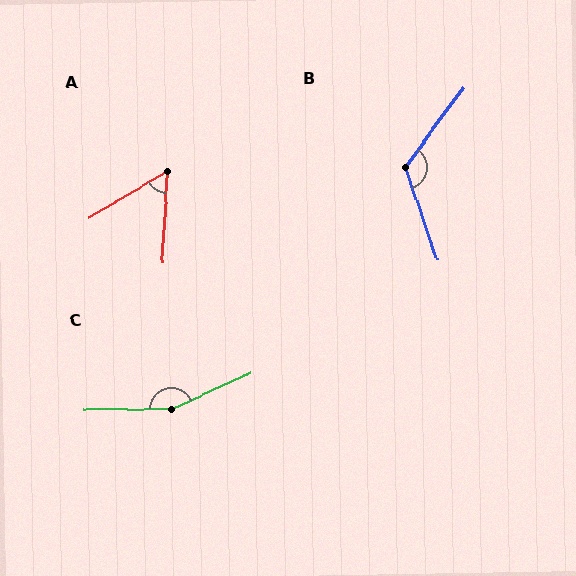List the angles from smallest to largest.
A (57°), B (125°), C (155°).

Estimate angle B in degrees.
Approximately 125 degrees.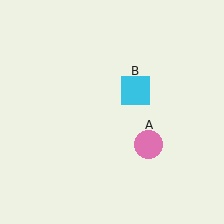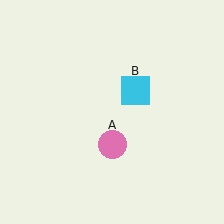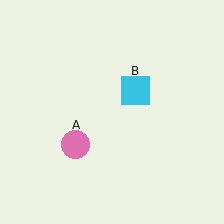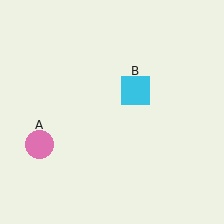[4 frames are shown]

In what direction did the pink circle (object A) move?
The pink circle (object A) moved left.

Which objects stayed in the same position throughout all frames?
Cyan square (object B) remained stationary.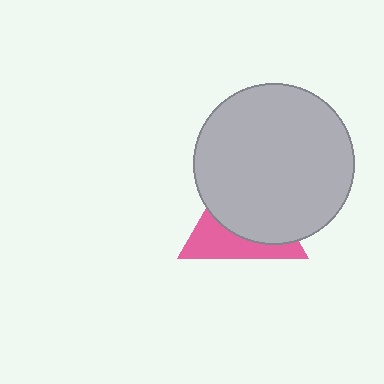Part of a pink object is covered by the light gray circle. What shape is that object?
It is a triangle.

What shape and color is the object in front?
The object in front is a light gray circle.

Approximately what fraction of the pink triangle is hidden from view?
Roughly 61% of the pink triangle is hidden behind the light gray circle.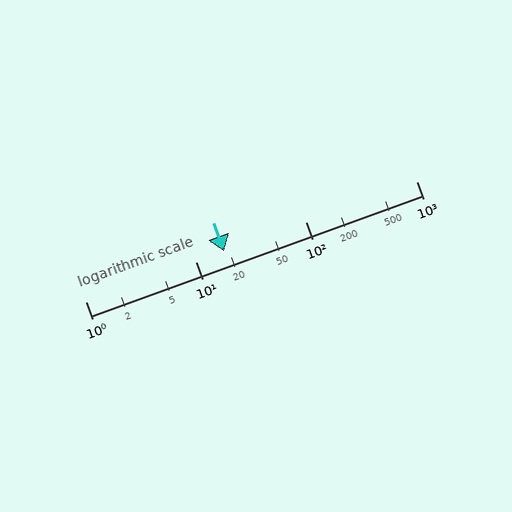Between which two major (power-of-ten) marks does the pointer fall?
The pointer is between 10 and 100.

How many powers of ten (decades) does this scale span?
The scale spans 3 decades, from 1 to 1000.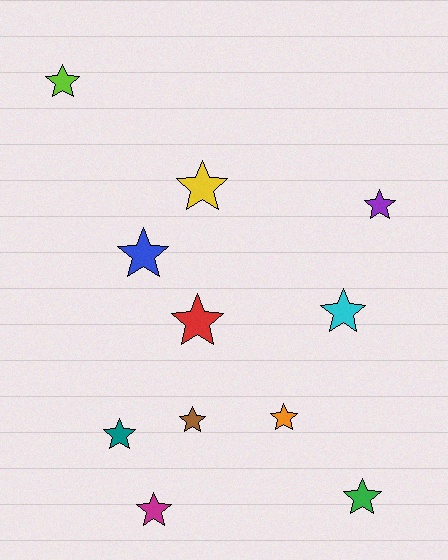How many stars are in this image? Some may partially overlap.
There are 11 stars.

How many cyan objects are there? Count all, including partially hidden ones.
There is 1 cyan object.